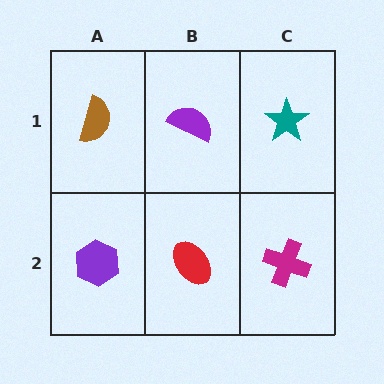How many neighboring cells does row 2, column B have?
3.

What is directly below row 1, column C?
A magenta cross.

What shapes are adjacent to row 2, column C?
A teal star (row 1, column C), a red ellipse (row 2, column B).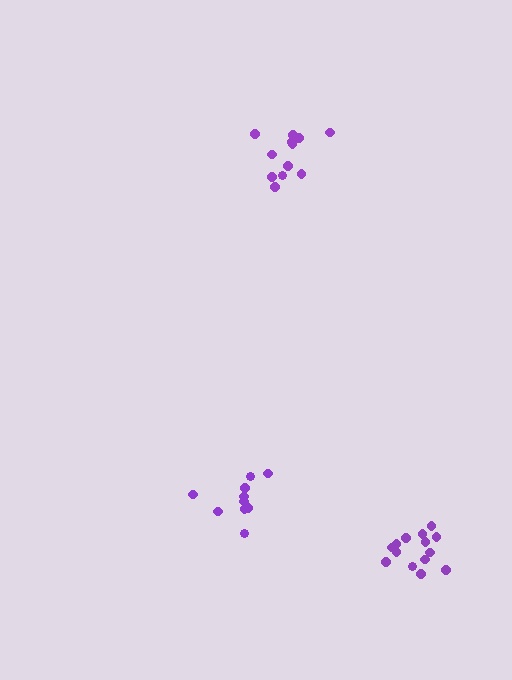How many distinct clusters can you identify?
There are 3 distinct clusters.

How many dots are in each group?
Group 1: 12 dots, Group 2: 10 dots, Group 3: 14 dots (36 total).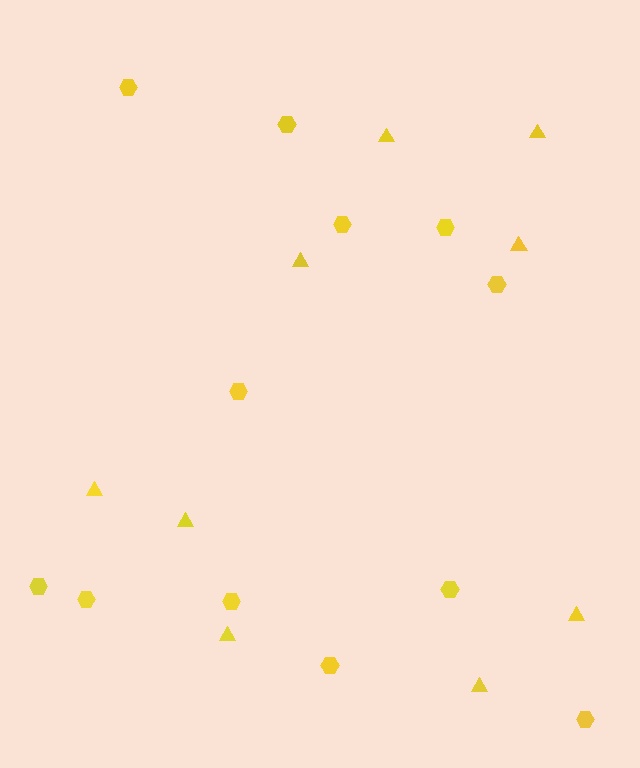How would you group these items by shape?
There are 2 groups: one group of hexagons (12) and one group of triangles (9).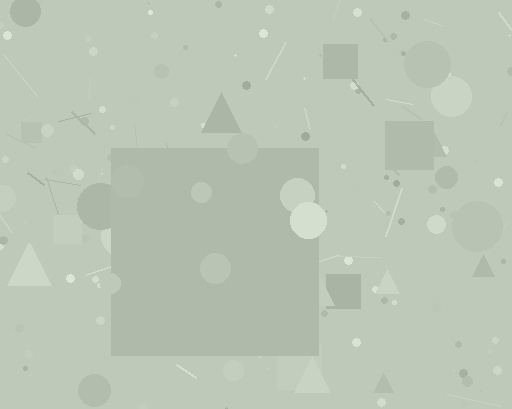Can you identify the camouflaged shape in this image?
The camouflaged shape is a square.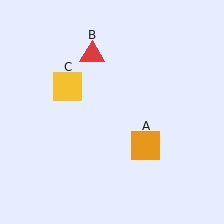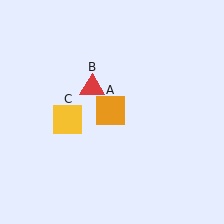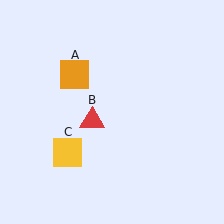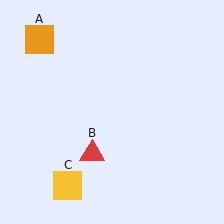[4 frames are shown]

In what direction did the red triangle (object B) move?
The red triangle (object B) moved down.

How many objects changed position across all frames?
3 objects changed position: orange square (object A), red triangle (object B), yellow square (object C).